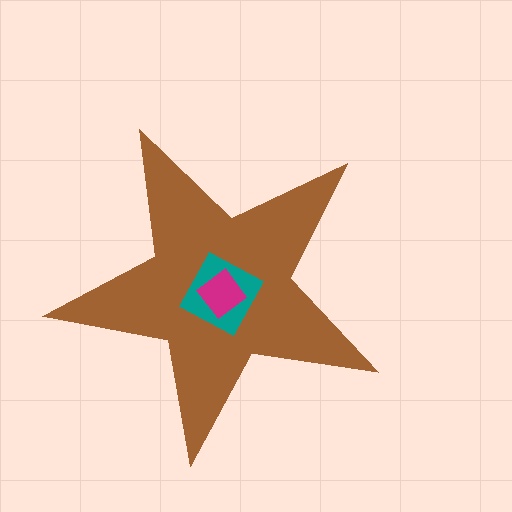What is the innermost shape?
The magenta diamond.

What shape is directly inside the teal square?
The magenta diamond.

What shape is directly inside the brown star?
The teal square.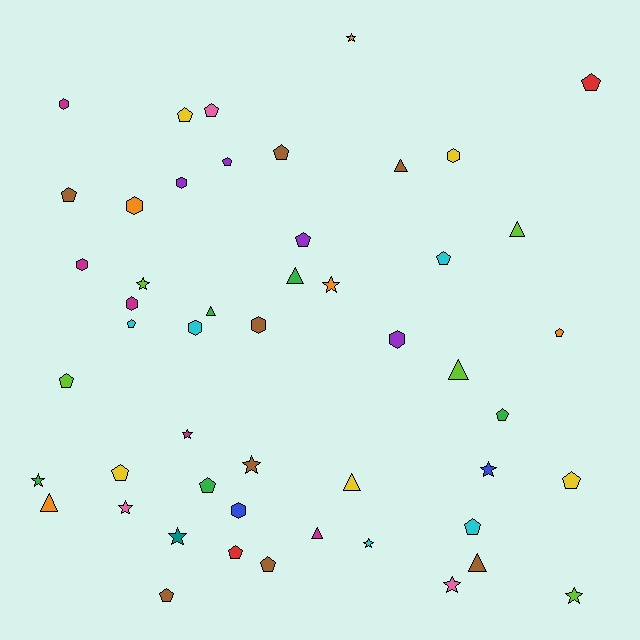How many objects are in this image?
There are 50 objects.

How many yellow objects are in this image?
There are 5 yellow objects.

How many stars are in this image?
There are 12 stars.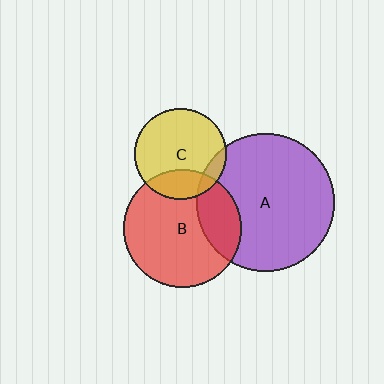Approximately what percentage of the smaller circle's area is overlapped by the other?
Approximately 25%.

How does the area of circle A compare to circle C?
Approximately 2.3 times.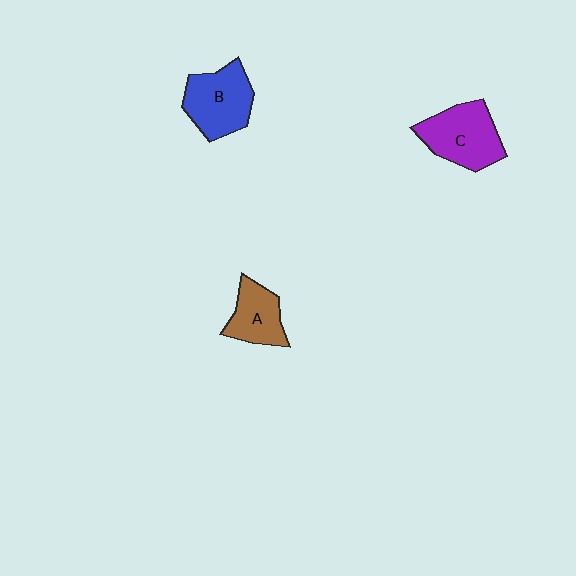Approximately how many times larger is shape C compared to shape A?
Approximately 1.4 times.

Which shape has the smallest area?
Shape A (brown).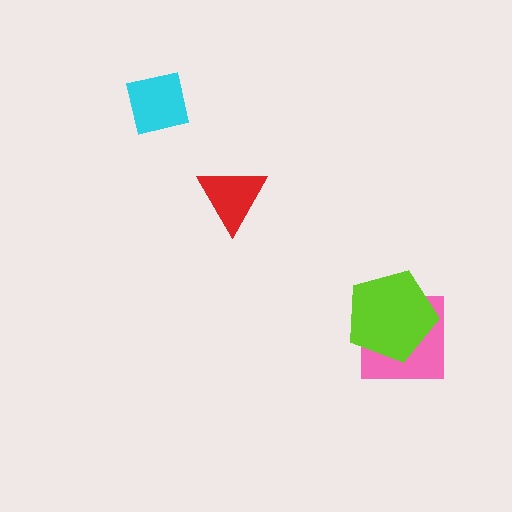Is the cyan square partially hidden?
No, no other shape covers it.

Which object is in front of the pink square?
The lime pentagon is in front of the pink square.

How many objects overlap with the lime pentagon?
1 object overlaps with the lime pentagon.